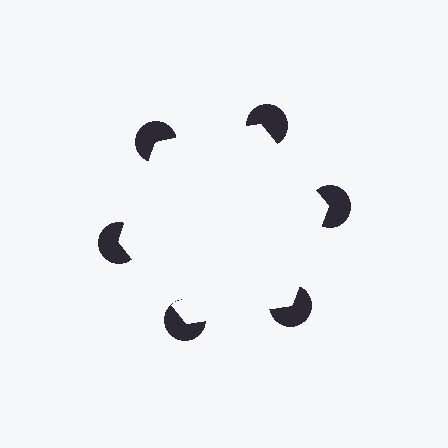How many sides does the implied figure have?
6 sides.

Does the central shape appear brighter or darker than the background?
It typically appears slightly brighter than the background, even though no actual brightness change is drawn.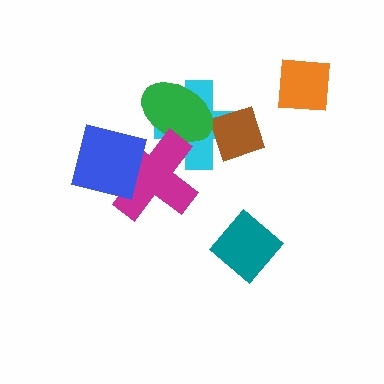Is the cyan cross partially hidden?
Yes, it is partially covered by another shape.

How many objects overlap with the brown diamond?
1 object overlaps with the brown diamond.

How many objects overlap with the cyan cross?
3 objects overlap with the cyan cross.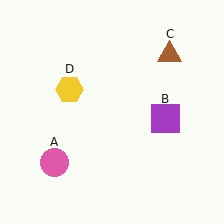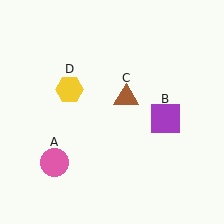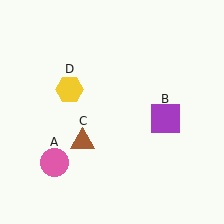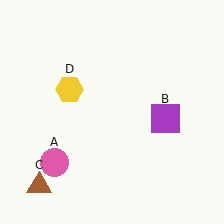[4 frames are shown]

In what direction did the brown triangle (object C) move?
The brown triangle (object C) moved down and to the left.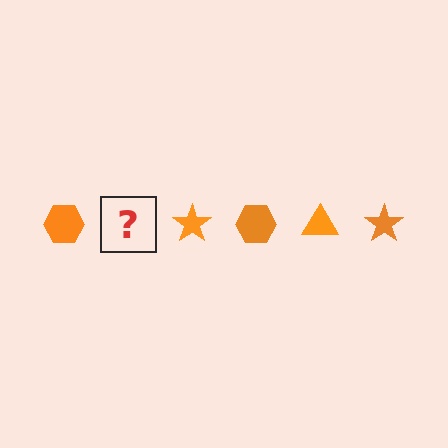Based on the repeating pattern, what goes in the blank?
The blank should be an orange triangle.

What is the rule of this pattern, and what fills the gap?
The rule is that the pattern cycles through hexagon, triangle, star shapes in orange. The gap should be filled with an orange triangle.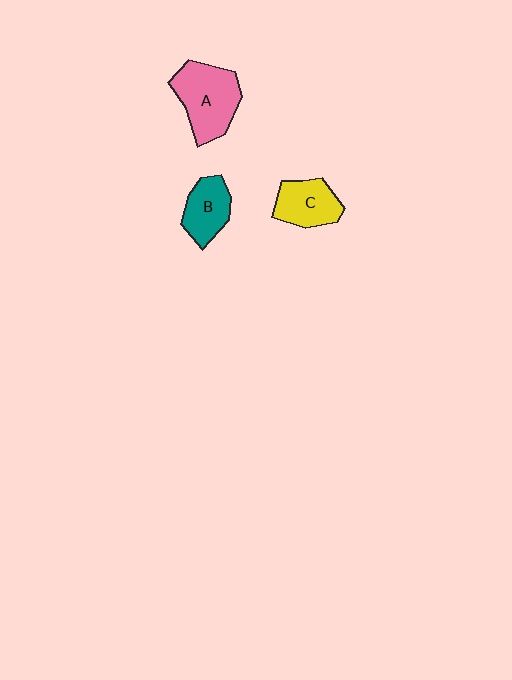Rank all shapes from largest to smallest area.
From largest to smallest: A (pink), C (yellow), B (teal).